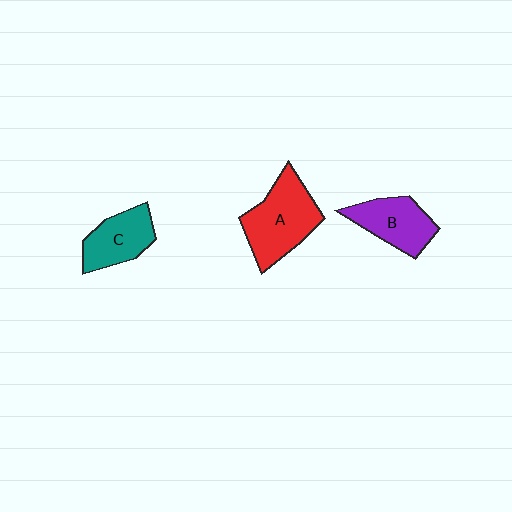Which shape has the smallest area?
Shape C (teal).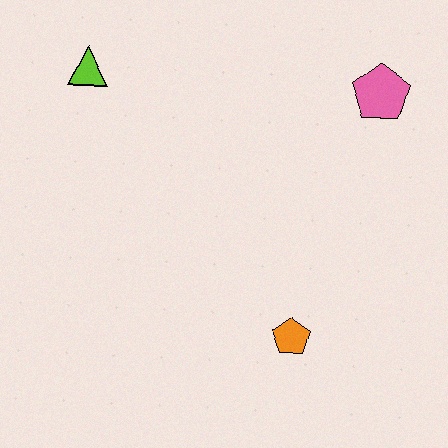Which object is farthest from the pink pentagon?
The lime triangle is farthest from the pink pentagon.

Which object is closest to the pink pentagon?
The orange pentagon is closest to the pink pentagon.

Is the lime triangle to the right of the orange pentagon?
No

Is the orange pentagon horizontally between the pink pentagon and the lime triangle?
Yes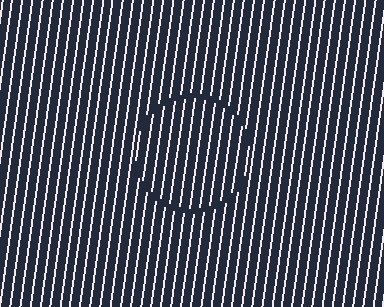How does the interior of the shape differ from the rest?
The interior of the shape contains the same grating, shifted by half a period — the contour is defined by the phase discontinuity where line-ends from the inner and outer gratings abut.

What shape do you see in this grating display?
An illusory circle. The interior of the shape contains the same grating, shifted by half a period — the contour is defined by the phase discontinuity where line-ends from the inner and outer gratings abut.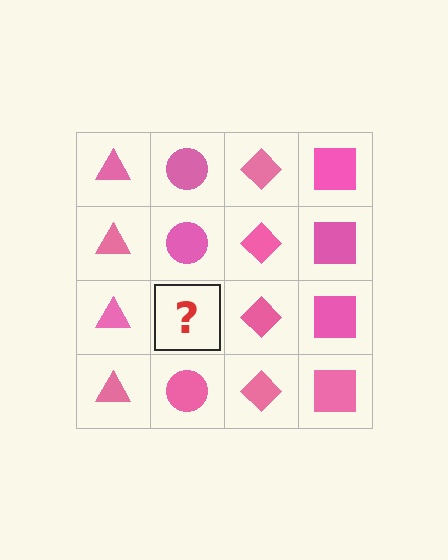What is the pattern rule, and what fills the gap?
The rule is that each column has a consistent shape. The gap should be filled with a pink circle.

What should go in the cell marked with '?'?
The missing cell should contain a pink circle.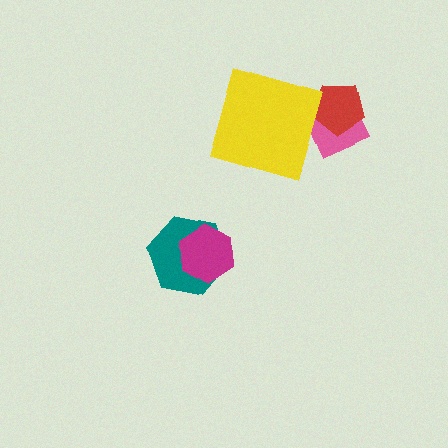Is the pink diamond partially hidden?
Yes, it is partially covered by another shape.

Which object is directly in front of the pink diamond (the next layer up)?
The red pentagon is directly in front of the pink diamond.